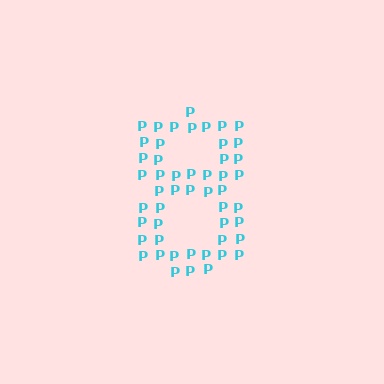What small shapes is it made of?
It is made of small letter P's.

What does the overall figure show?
The overall figure shows the digit 8.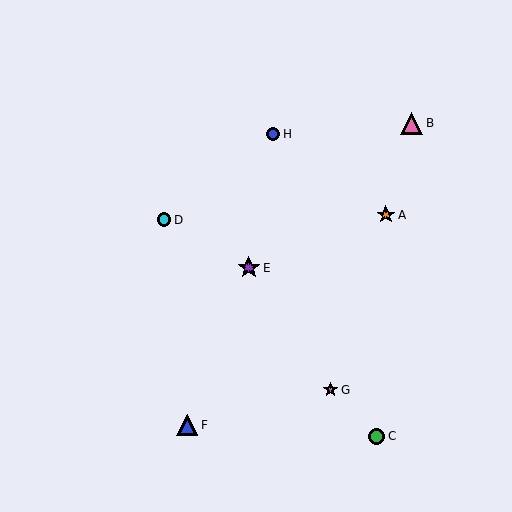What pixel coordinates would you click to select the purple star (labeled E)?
Click at (249, 268) to select the purple star E.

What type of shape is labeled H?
Shape H is a blue circle.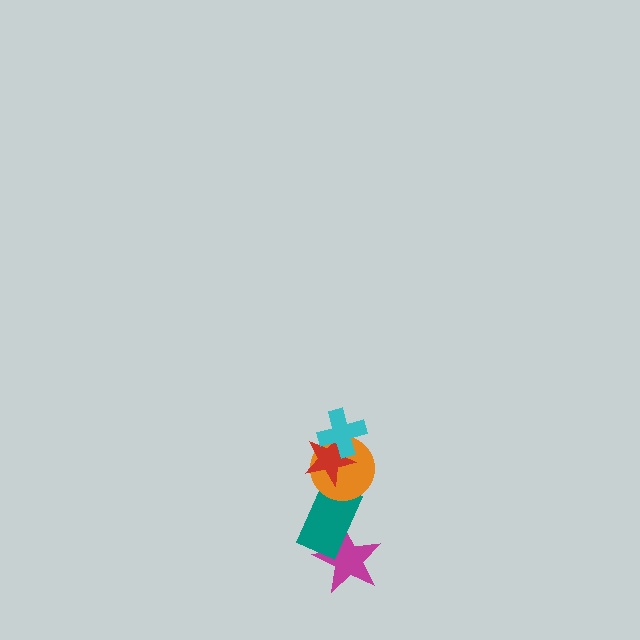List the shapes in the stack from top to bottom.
From top to bottom: the cyan cross, the red star, the orange circle, the teal rectangle, the magenta star.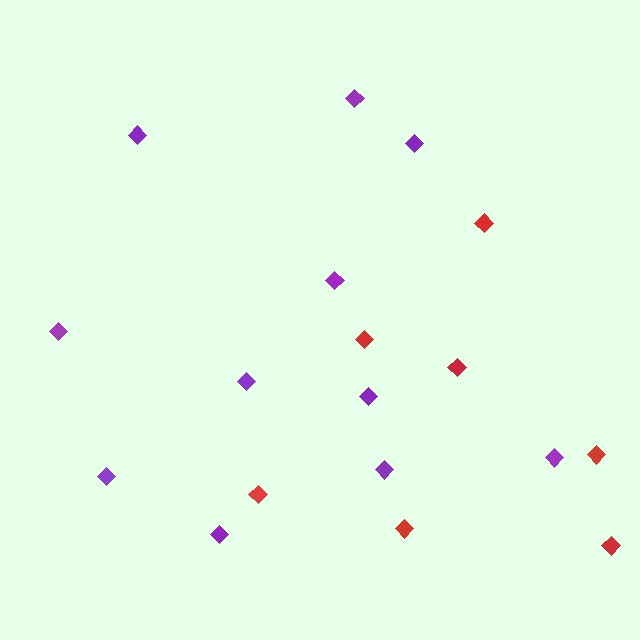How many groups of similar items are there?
There are 2 groups: one group of red diamonds (7) and one group of purple diamonds (11).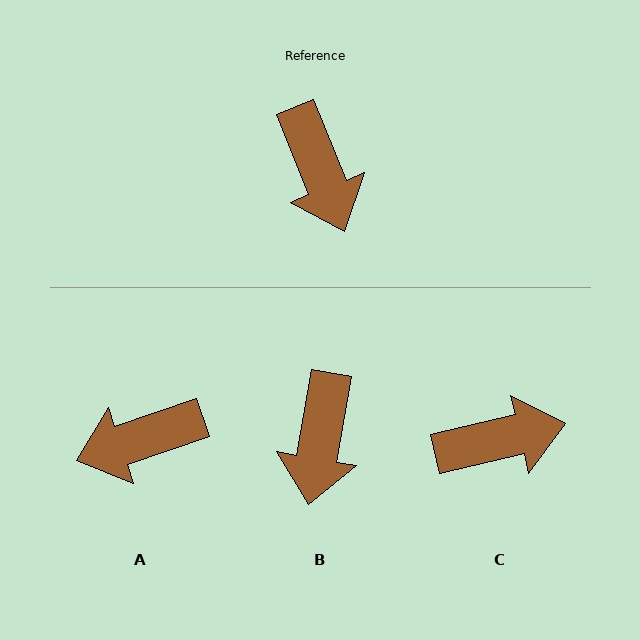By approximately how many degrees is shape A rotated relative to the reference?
Approximately 93 degrees clockwise.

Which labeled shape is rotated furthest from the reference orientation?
A, about 93 degrees away.